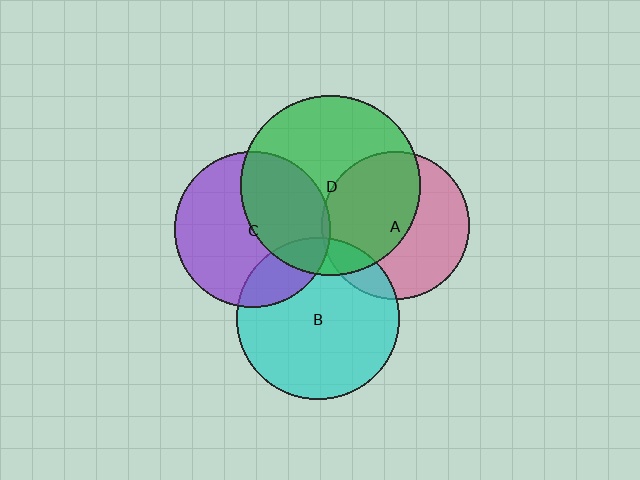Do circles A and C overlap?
Yes.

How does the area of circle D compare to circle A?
Approximately 1.5 times.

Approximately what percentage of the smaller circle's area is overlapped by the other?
Approximately 5%.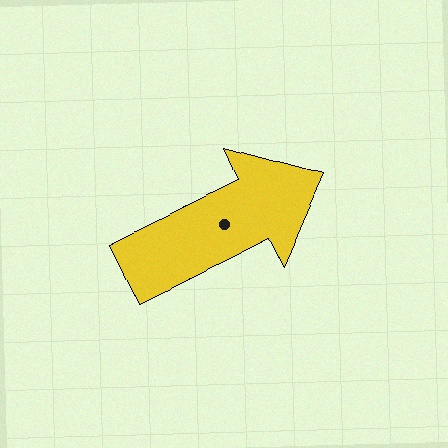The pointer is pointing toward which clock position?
Roughly 2 o'clock.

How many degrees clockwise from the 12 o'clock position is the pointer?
Approximately 64 degrees.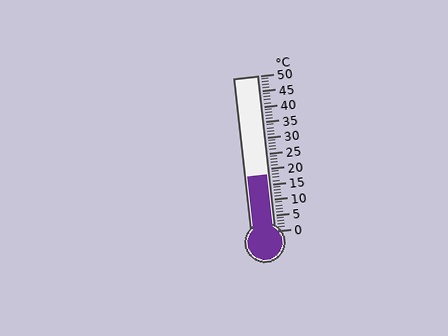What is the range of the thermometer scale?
The thermometer scale ranges from 0°C to 50°C.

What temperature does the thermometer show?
The thermometer shows approximately 18°C.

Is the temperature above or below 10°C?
The temperature is above 10°C.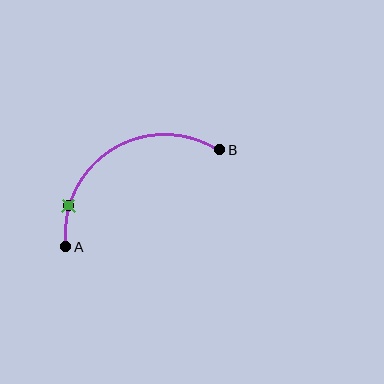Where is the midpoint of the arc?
The arc midpoint is the point on the curve farthest from the straight line joining A and B. It sits above that line.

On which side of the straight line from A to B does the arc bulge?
The arc bulges above the straight line connecting A and B.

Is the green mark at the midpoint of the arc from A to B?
No. The green mark lies on the arc but is closer to endpoint A. The arc midpoint would be at the point on the curve equidistant along the arc from both A and B.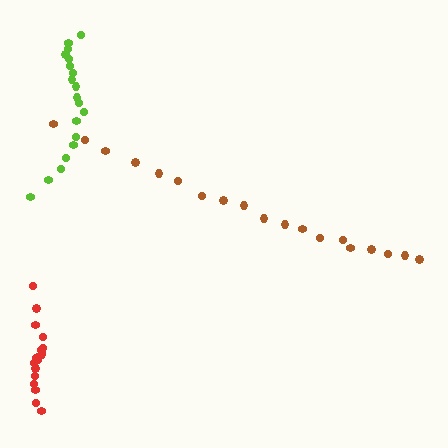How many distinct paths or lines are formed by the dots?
There are 3 distinct paths.